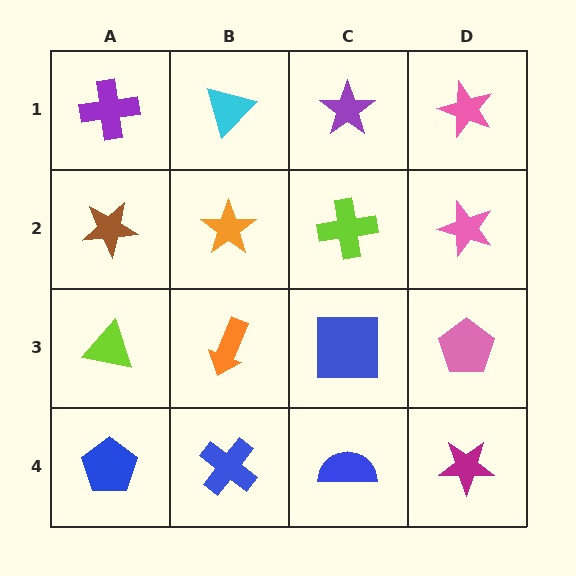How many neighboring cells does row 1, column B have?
3.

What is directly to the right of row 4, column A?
A blue cross.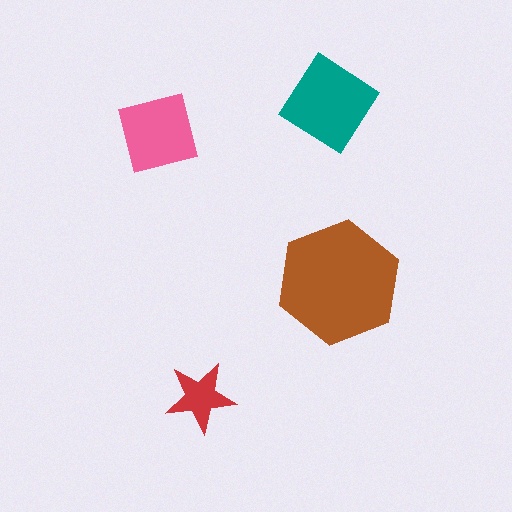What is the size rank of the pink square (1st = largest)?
3rd.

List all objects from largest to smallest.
The brown hexagon, the teal diamond, the pink square, the red star.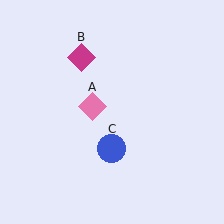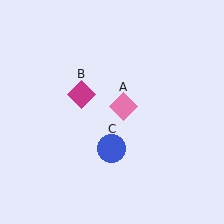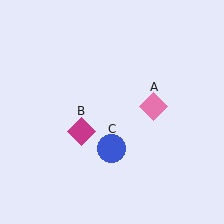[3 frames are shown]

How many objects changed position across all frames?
2 objects changed position: pink diamond (object A), magenta diamond (object B).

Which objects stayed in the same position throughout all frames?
Blue circle (object C) remained stationary.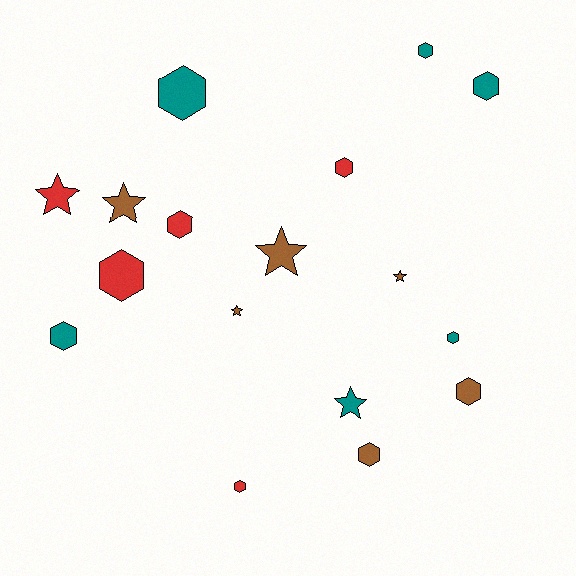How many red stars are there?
There is 1 red star.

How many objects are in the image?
There are 17 objects.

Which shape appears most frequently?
Hexagon, with 11 objects.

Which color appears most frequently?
Brown, with 6 objects.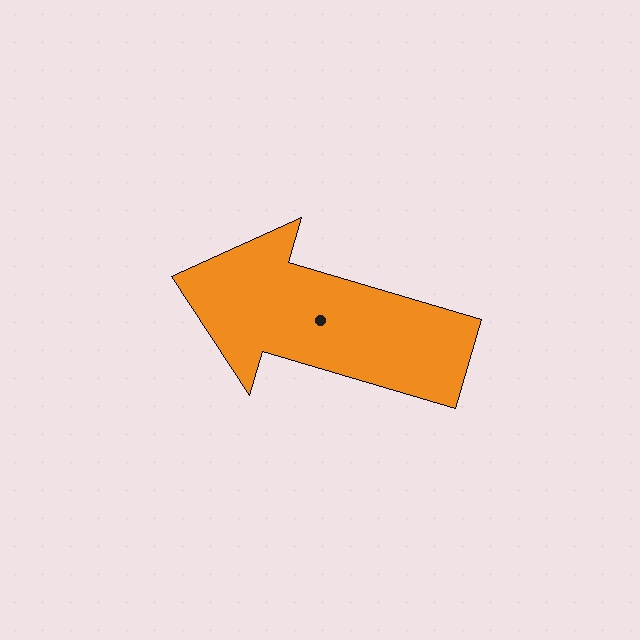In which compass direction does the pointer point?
West.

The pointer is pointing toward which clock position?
Roughly 10 o'clock.